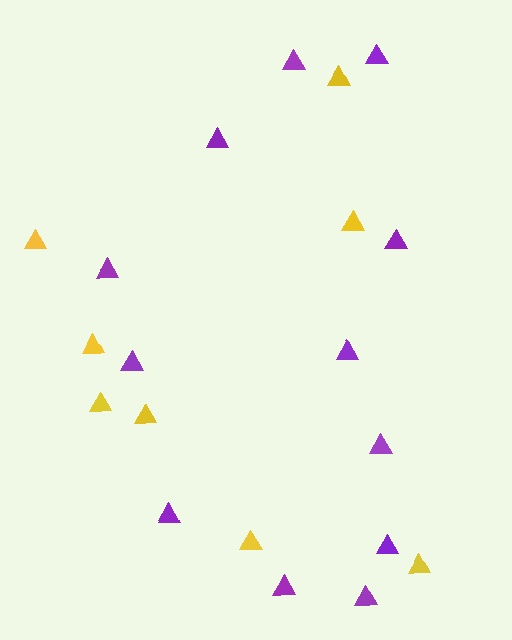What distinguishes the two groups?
There are 2 groups: one group of purple triangles (12) and one group of yellow triangles (8).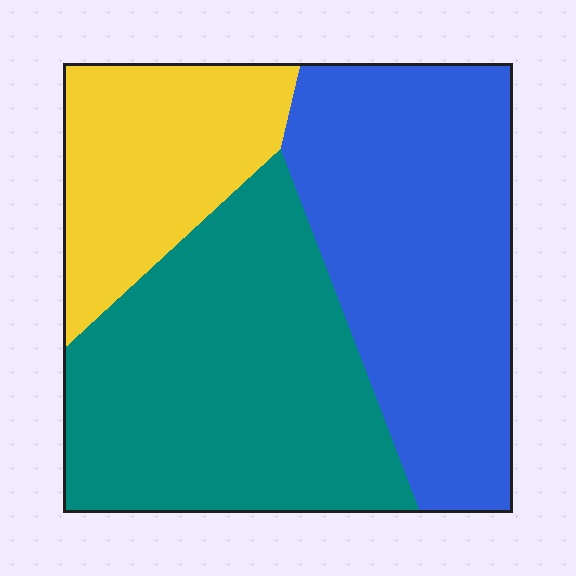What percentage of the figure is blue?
Blue takes up about three eighths (3/8) of the figure.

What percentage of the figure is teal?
Teal covers about 40% of the figure.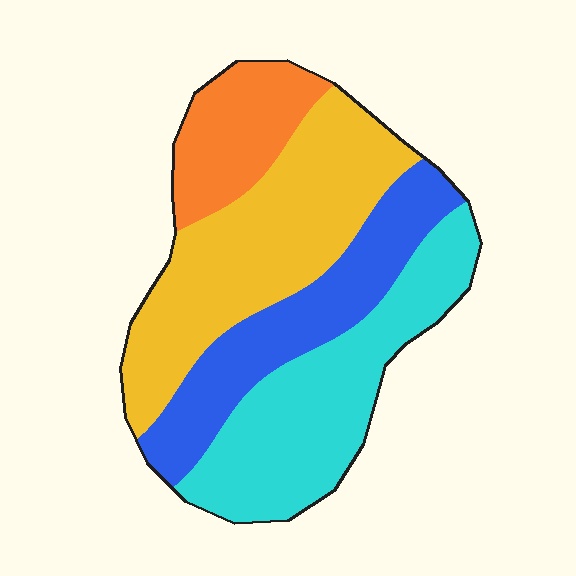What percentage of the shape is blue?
Blue covers around 20% of the shape.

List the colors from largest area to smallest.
From largest to smallest: yellow, cyan, blue, orange.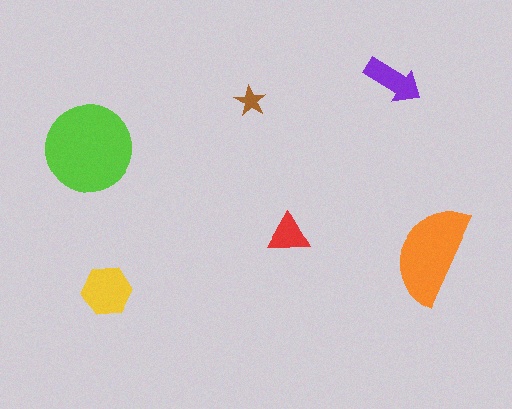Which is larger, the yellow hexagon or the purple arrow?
The yellow hexagon.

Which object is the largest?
The lime circle.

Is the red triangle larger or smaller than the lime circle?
Smaller.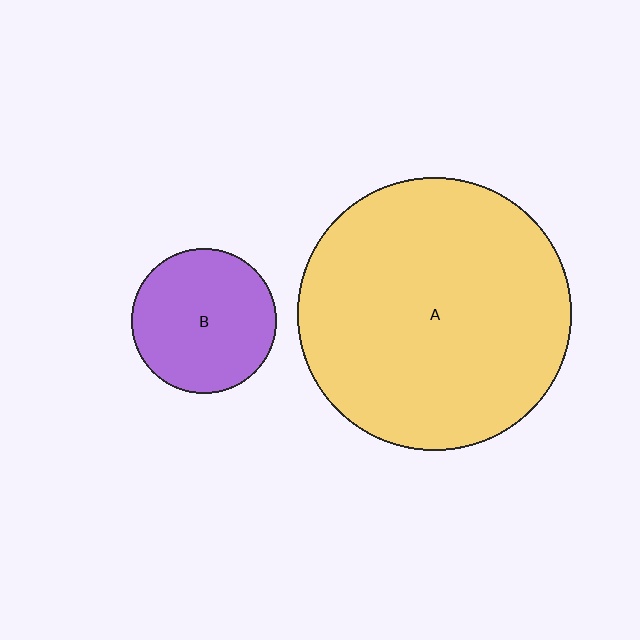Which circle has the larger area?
Circle A (yellow).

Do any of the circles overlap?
No, none of the circles overlap.